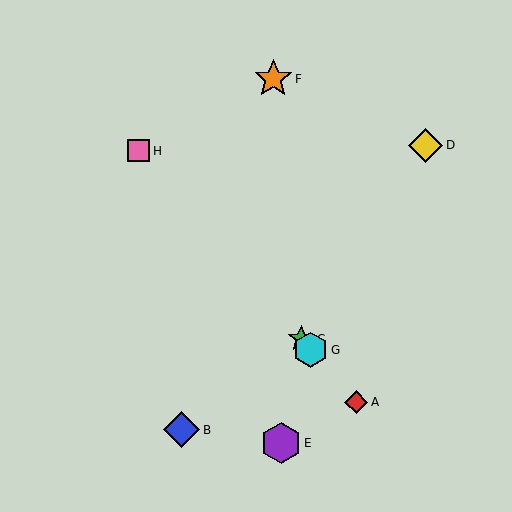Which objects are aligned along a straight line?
Objects A, C, G, H are aligned along a straight line.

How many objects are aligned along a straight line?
4 objects (A, C, G, H) are aligned along a straight line.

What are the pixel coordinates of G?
Object G is at (311, 350).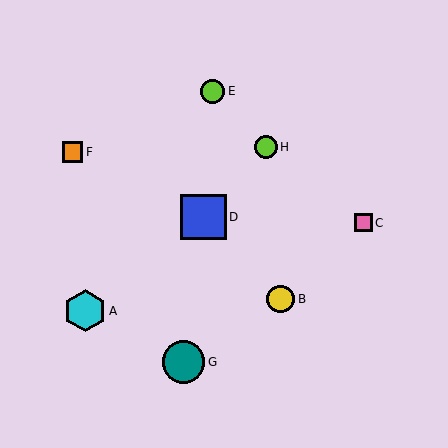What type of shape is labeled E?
Shape E is a lime circle.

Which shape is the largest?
The blue square (labeled D) is the largest.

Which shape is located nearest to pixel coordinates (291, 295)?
The yellow circle (labeled B) at (281, 299) is nearest to that location.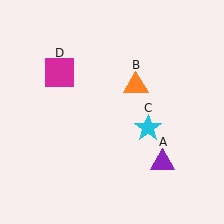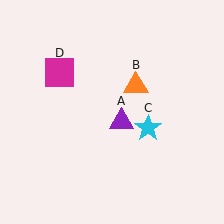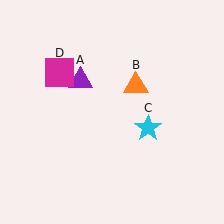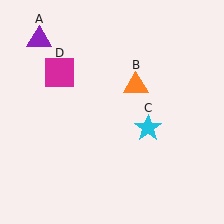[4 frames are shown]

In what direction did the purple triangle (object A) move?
The purple triangle (object A) moved up and to the left.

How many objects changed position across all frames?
1 object changed position: purple triangle (object A).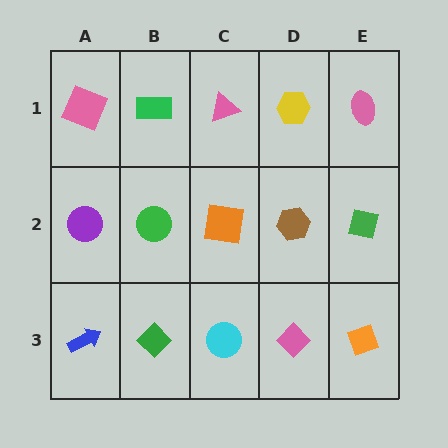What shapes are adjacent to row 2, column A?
A pink square (row 1, column A), a blue arrow (row 3, column A), a green circle (row 2, column B).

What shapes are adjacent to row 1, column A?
A purple circle (row 2, column A), a green rectangle (row 1, column B).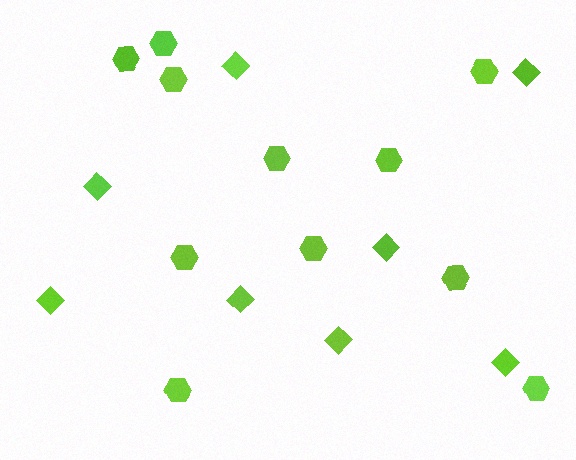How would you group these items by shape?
There are 2 groups: one group of diamonds (8) and one group of hexagons (11).